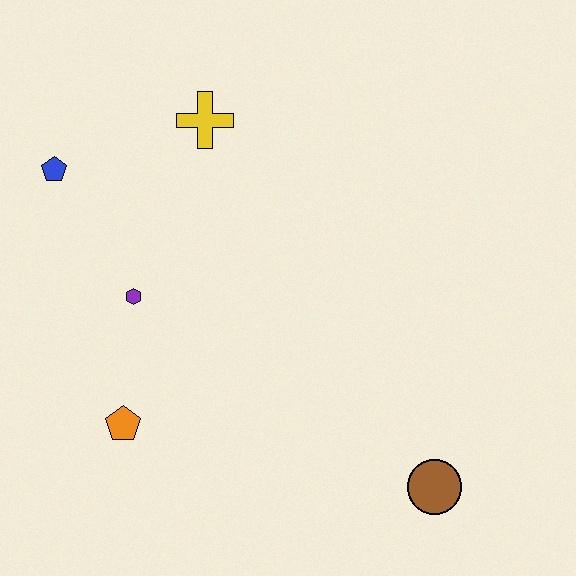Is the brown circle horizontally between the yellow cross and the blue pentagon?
No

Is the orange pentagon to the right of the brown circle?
No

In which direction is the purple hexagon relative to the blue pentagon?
The purple hexagon is below the blue pentagon.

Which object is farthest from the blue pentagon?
The brown circle is farthest from the blue pentagon.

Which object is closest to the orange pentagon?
The purple hexagon is closest to the orange pentagon.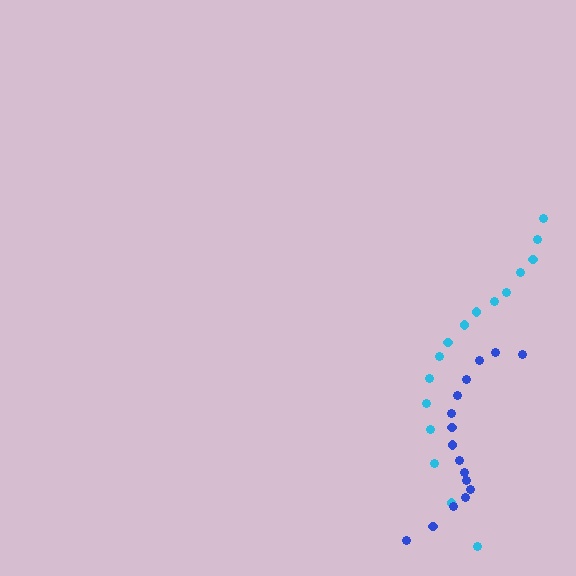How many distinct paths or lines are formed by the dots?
There are 2 distinct paths.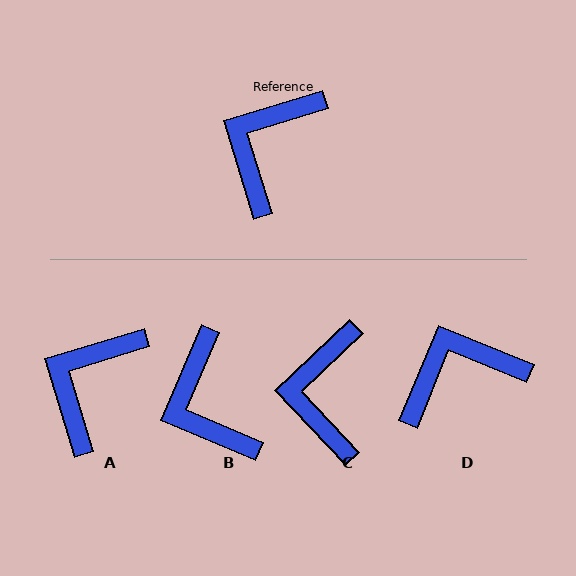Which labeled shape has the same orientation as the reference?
A.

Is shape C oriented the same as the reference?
No, it is off by about 26 degrees.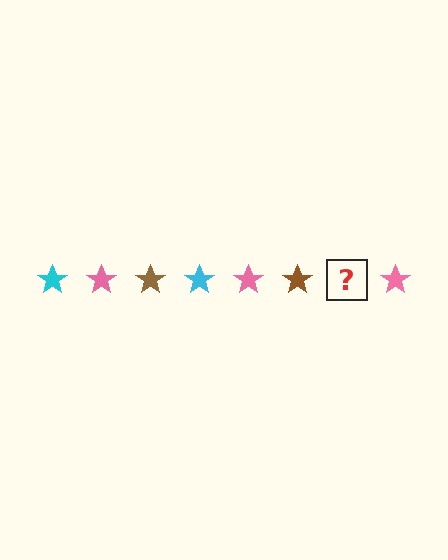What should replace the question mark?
The question mark should be replaced with a cyan star.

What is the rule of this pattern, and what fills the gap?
The rule is that the pattern cycles through cyan, pink, brown stars. The gap should be filled with a cyan star.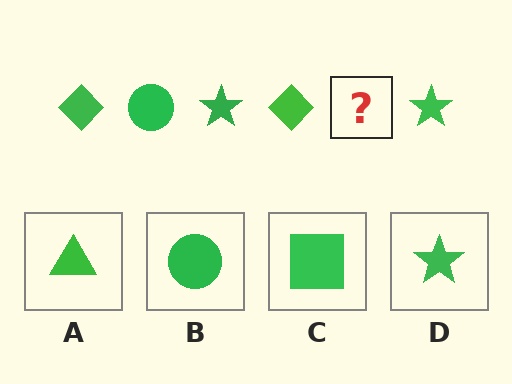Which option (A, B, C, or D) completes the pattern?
B.